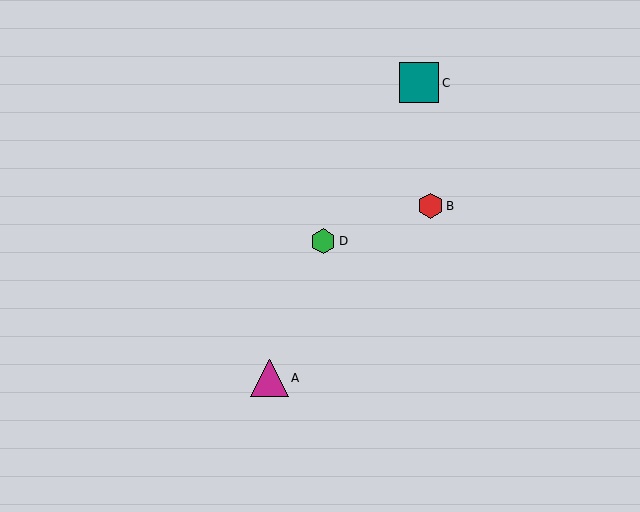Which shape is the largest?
The teal square (labeled C) is the largest.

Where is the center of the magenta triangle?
The center of the magenta triangle is at (270, 378).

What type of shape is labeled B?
Shape B is a red hexagon.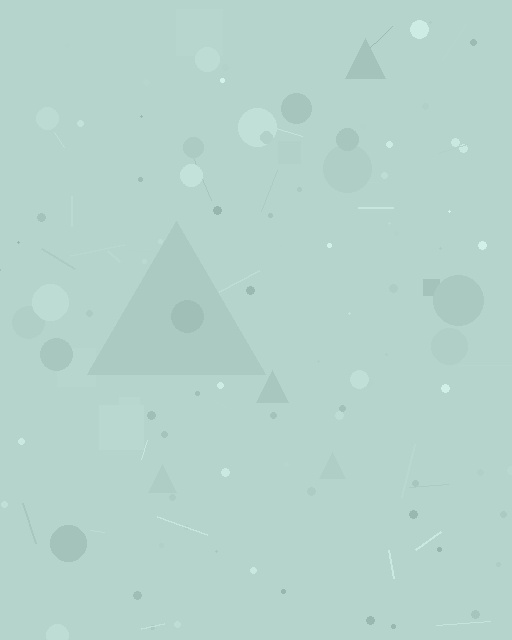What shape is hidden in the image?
A triangle is hidden in the image.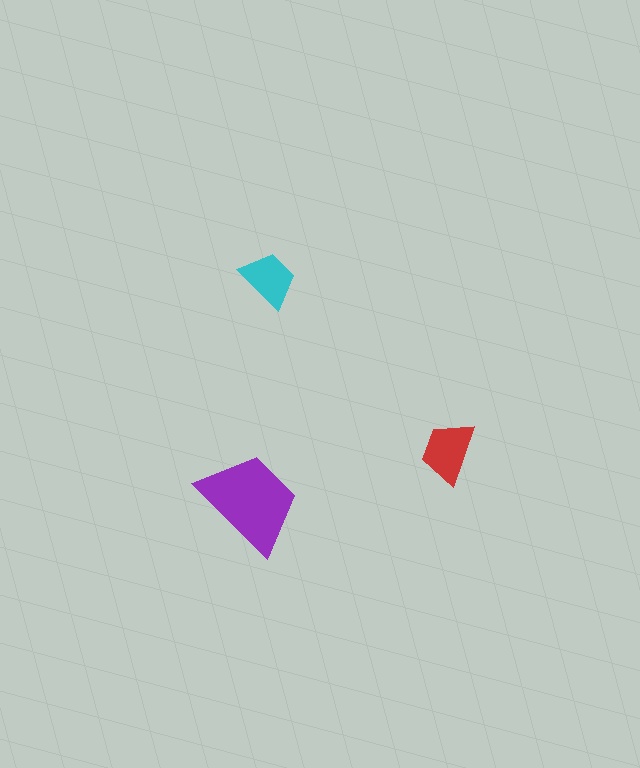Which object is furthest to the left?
The purple trapezoid is leftmost.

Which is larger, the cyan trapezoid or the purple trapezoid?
The purple one.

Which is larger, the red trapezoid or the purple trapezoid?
The purple one.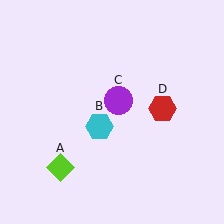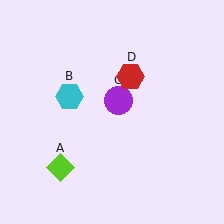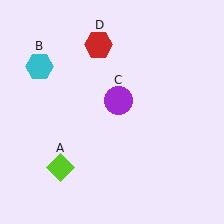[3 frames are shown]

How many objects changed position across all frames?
2 objects changed position: cyan hexagon (object B), red hexagon (object D).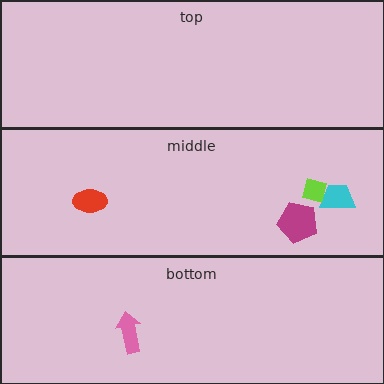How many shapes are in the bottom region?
1.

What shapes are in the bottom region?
The pink arrow.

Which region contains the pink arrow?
The bottom region.